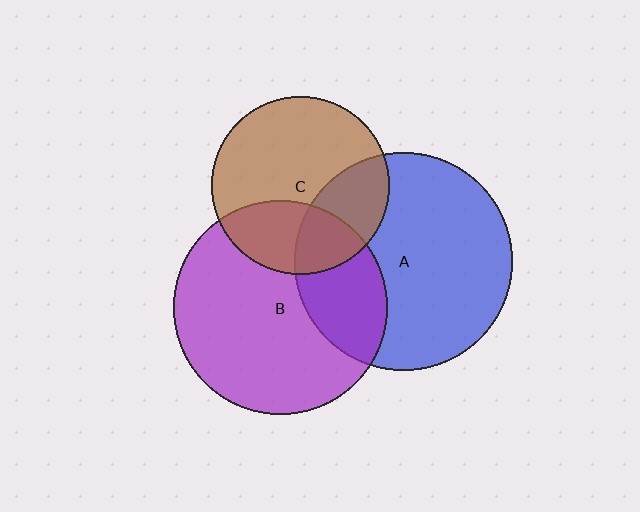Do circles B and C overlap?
Yes.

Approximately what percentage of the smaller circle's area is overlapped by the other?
Approximately 30%.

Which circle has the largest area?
Circle A (blue).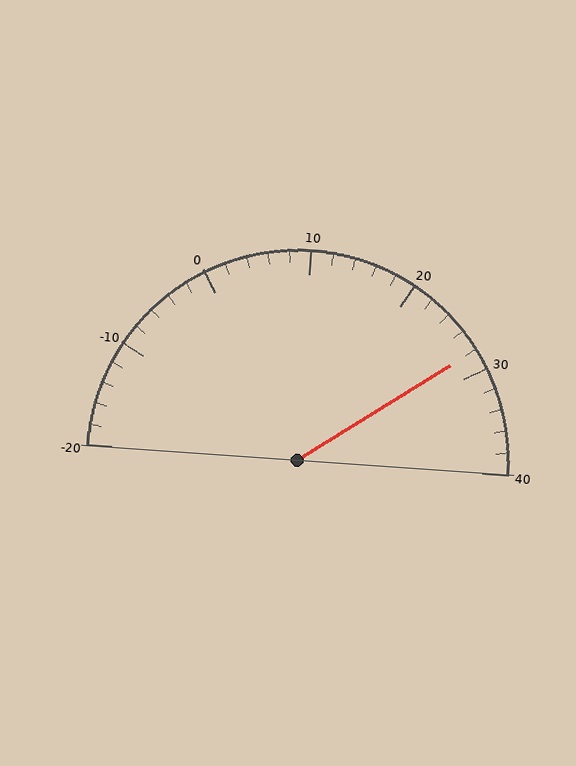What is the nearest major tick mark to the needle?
The nearest major tick mark is 30.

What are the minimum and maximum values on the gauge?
The gauge ranges from -20 to 40.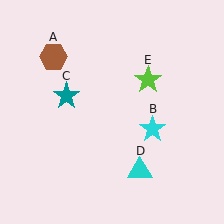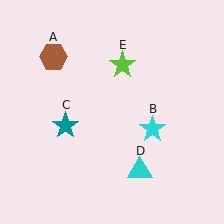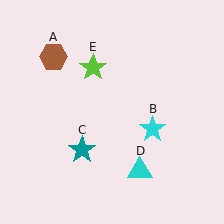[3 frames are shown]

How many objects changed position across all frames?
2 objects changed position: teal star (object C), lime star (object E).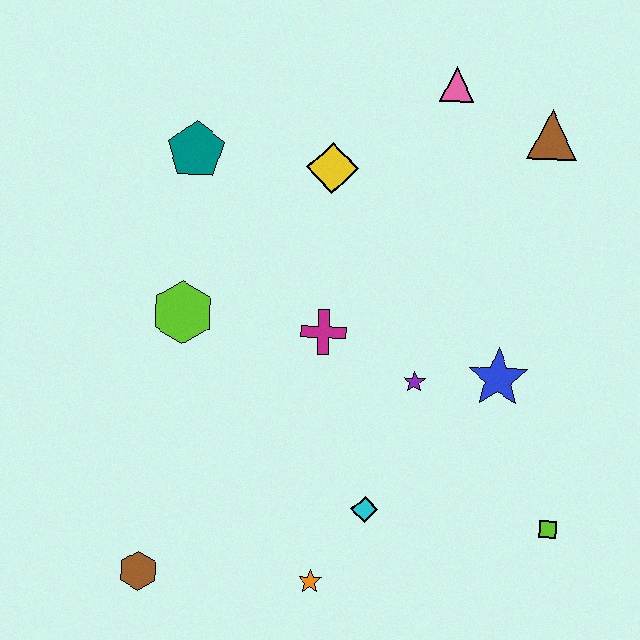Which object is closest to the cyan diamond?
The orange star is closest to the cyan diamond.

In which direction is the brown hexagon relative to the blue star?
The brown hexagon is to the left of the blue star.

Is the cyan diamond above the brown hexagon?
Yes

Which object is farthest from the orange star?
The pink triangle is farthest from the orange star.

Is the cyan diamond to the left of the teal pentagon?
No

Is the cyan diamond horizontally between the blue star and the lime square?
No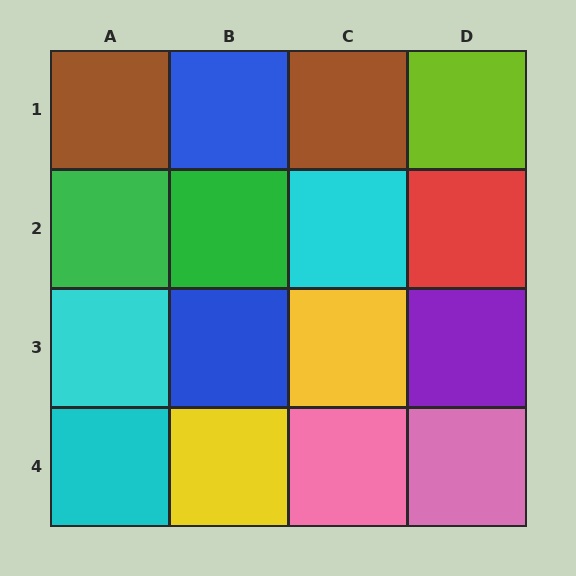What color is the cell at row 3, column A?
Cyan.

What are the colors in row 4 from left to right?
Cyan, yellow, pink, pink.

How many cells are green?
2 cells are green.